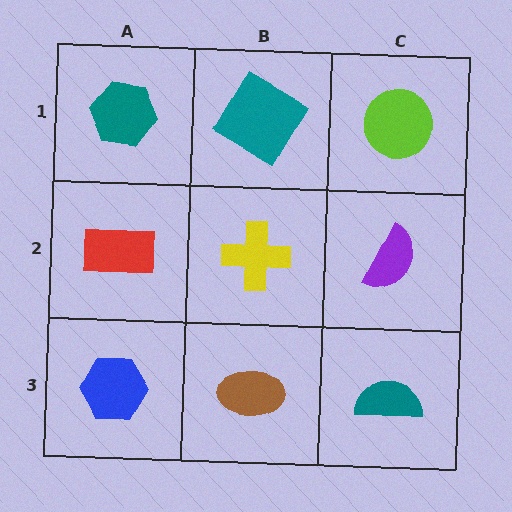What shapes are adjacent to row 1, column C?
A purple semicircle (row 2, column C), a teal diamond (row 1, column B).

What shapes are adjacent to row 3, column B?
A yellow cross (row 2, column B), a blue hexagon (row 3, column A), a teal semicircle (row 3, column C).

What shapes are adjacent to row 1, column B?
A yellow cross (row 2, column B), a teal hexagon (row 1, column A), a lime circle (row 1, column C).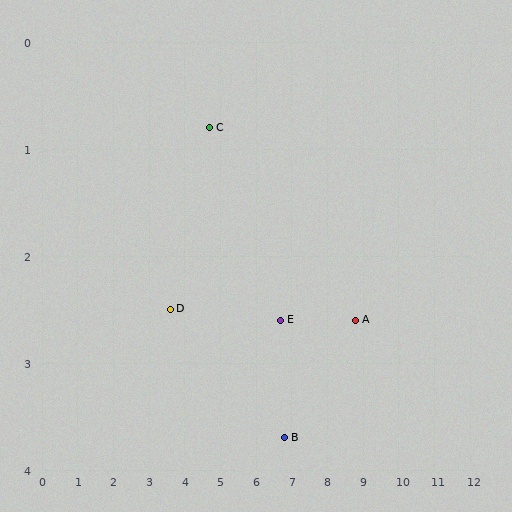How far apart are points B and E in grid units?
Points B and E are about 1.1 grid units apart.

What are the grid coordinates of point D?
Point D is at approximately (3.6, 2.5).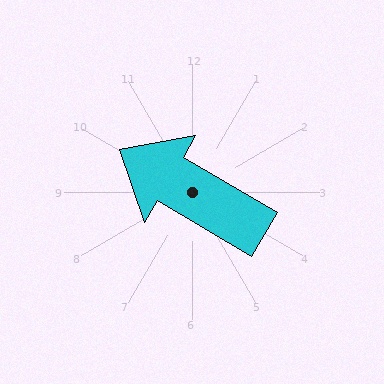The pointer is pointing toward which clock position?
Roughly 10 o'clock.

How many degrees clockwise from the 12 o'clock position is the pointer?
Approximately 300 degrees.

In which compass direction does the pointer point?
Northwest.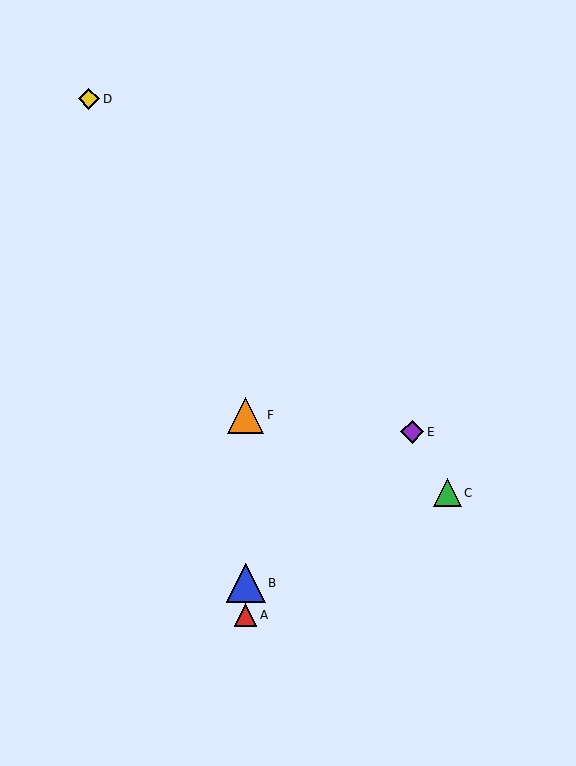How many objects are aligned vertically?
3 objects (A, B, F) are aligned vertically.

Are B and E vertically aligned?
No, B is at x≈246 and E is at x≈412.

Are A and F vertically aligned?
Yes, both are at x≈246.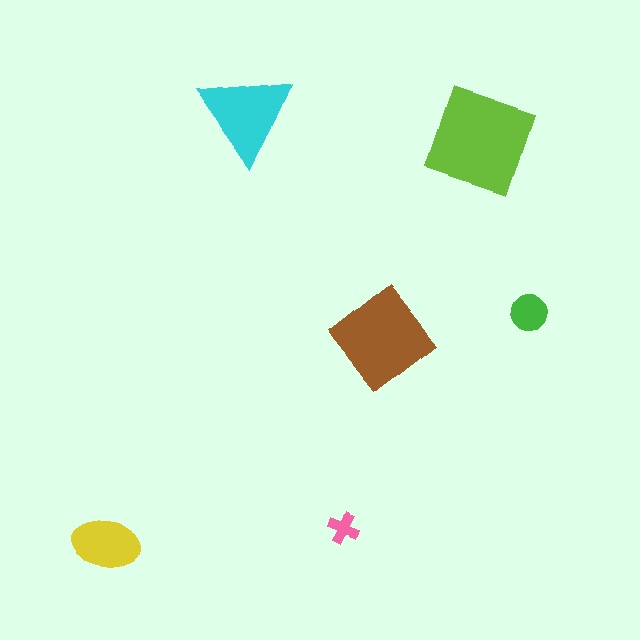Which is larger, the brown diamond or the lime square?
The lime square.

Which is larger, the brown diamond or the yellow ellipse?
The brown diamond.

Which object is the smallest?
The pink cross.